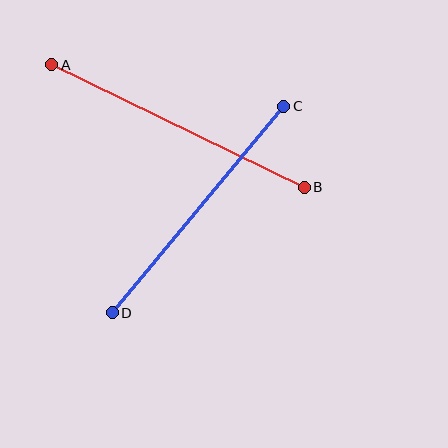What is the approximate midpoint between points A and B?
The midpoint is at approximately (178, 126) pixels.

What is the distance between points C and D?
The distance is approximately 269 pixels.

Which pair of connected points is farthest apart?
Points A and B are farthest apart.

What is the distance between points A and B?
The distance is approximately 281 pixels.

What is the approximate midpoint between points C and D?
The midpoint is at approximately (198, 209) pixels.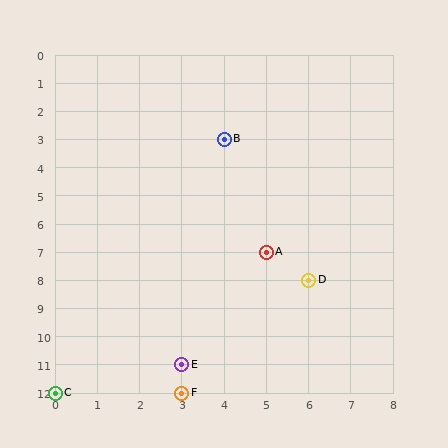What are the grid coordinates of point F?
Point F is at grid coordinates (3, 12).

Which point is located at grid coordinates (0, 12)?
Point C is at (0, 12).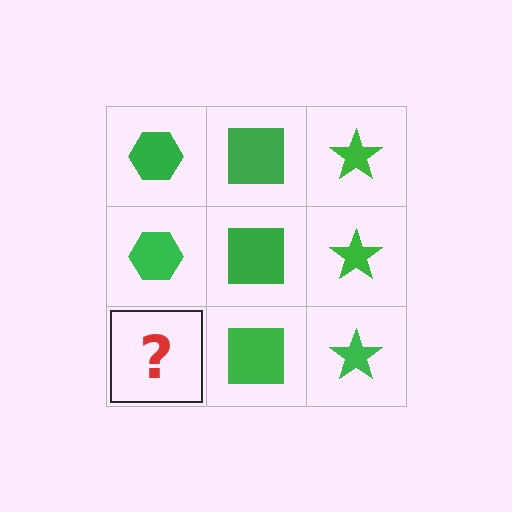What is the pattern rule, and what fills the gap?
The rule is that each column has a consistent shape. The gap should be filled with a green hexagon.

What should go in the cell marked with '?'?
The missing cell should contain a green hexagon.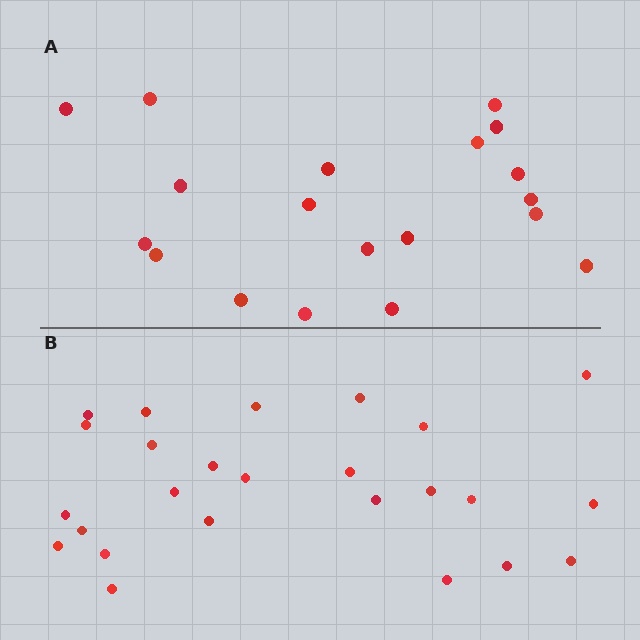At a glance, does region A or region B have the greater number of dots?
Region B (the bottom region) has more dots.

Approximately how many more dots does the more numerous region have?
Region B has about 6 more dots than region A.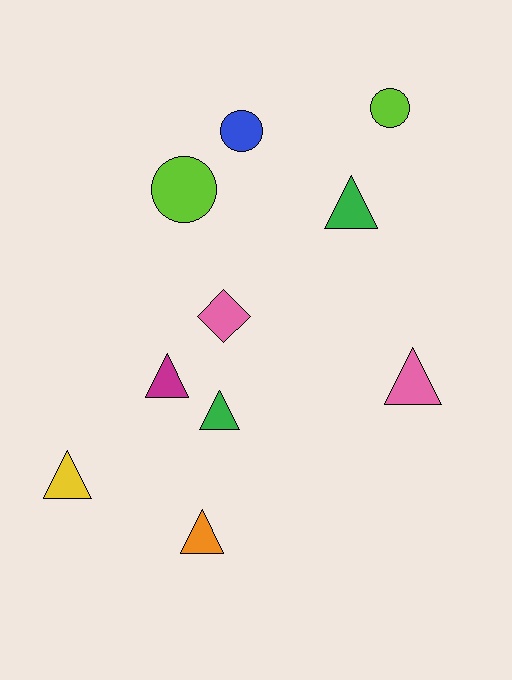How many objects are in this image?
There are 10 objects.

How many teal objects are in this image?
There are no teal objects.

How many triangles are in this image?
There are 6 triangles.